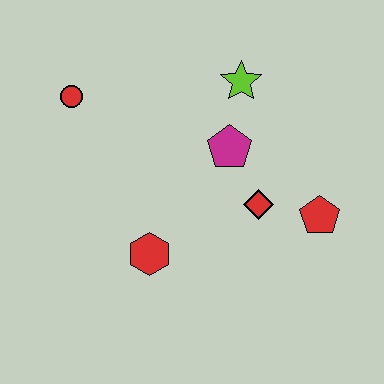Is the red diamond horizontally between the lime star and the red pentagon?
Yes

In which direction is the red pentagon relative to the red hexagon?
The red pentagon is to the right of the red hexagon.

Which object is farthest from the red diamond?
The red circle is farthest from the red diamond.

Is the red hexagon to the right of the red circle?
Yes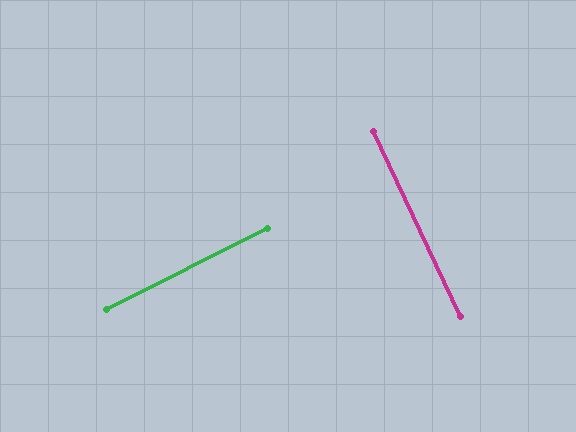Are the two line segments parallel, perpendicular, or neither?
Perpendicular — they meet at approximately 88°.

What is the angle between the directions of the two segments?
Approximately 88 degrees.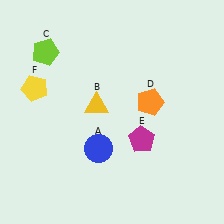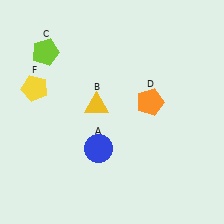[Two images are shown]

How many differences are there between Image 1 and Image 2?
There is 1 difference between the two images.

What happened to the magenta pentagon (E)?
The magenta pentagon (E) was removed in Image 2. It was in the bottom-right area of Image 1.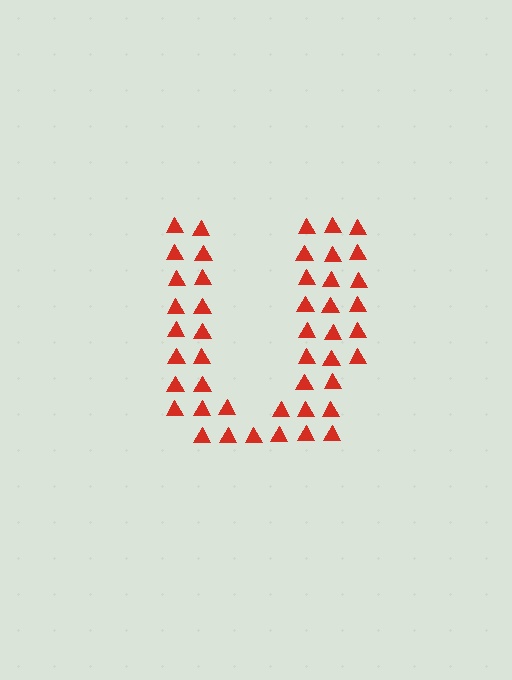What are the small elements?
The small elements are triangles.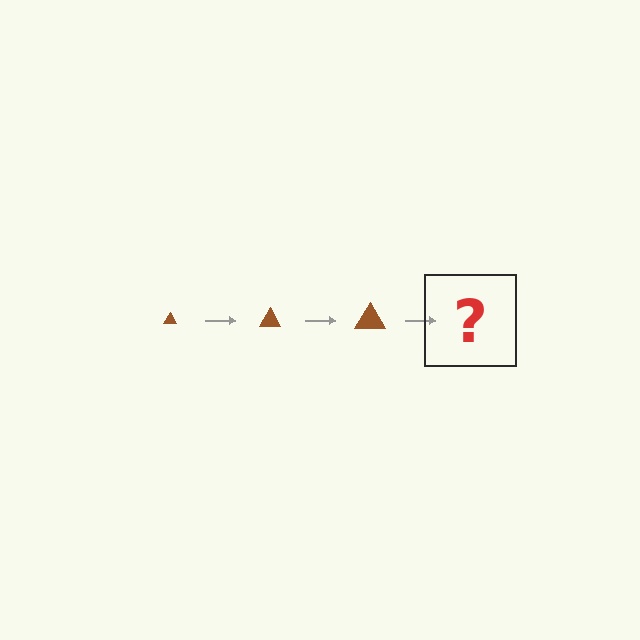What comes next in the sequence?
The next element should be a brown triangle, larger than the previous one.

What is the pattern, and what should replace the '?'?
The pattern is that the triangle gets progressively larger each step. The '?' should be a brown triangle, larger than the previous one.